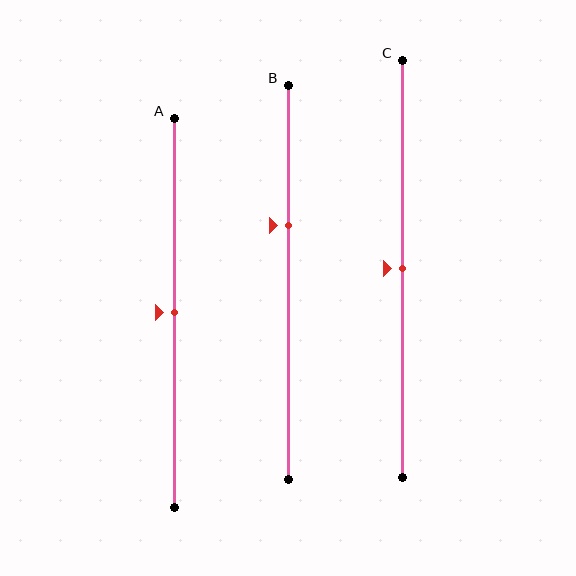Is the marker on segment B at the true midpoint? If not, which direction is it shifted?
No, the marker on segment B is shifted upward by about 14% of the segment length.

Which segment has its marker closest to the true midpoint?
Segment A has its marker closest to the true midpoint.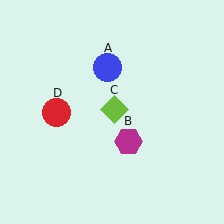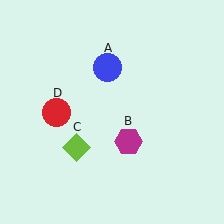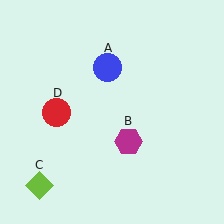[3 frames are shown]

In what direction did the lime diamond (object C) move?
The lime diamond (object C) moved down and to the left.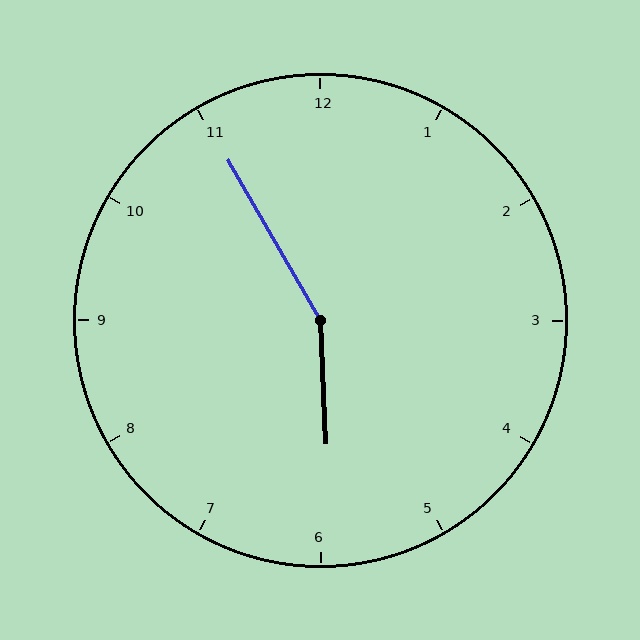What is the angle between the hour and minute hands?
Approximately 152 degrees.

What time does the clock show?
5:55.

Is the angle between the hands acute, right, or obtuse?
It is obtuse.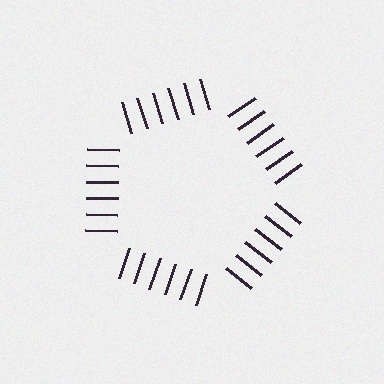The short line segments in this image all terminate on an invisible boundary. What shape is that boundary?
An illusory pentagon — the line segments terminate on its edges but no continuous stroke is drawn.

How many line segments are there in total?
30 — 6 along each of the 5 edges.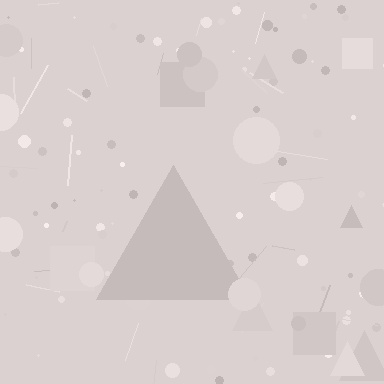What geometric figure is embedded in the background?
A triangle is embedded in the background.